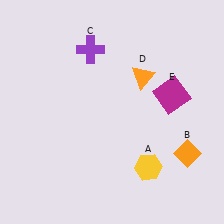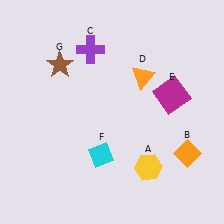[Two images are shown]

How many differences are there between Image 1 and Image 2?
There are 2 differences between the two images.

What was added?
A cyan diamond (F), a brown star (G) were added in Image 2.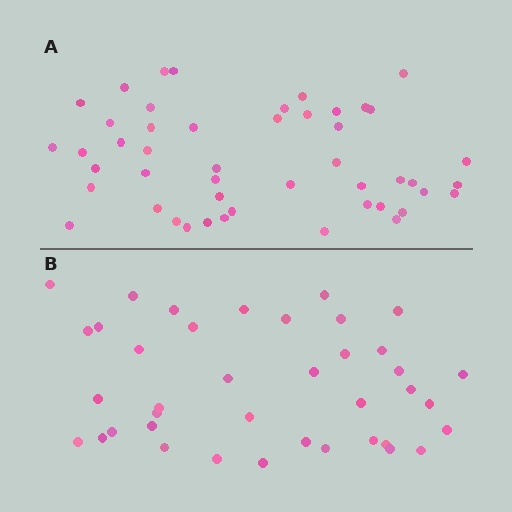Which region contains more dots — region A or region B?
Region A (the top region) has more dots.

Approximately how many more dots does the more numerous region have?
Region A has roughly 8 or so more dots than region B.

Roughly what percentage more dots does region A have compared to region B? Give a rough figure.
About 25% more.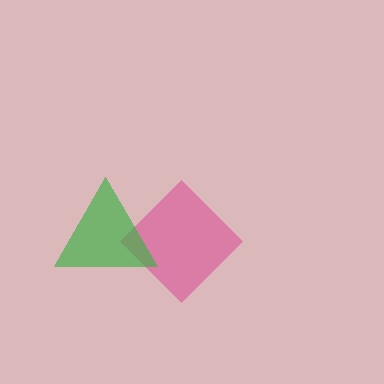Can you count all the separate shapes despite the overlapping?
Yes, there are 2 separate shapes.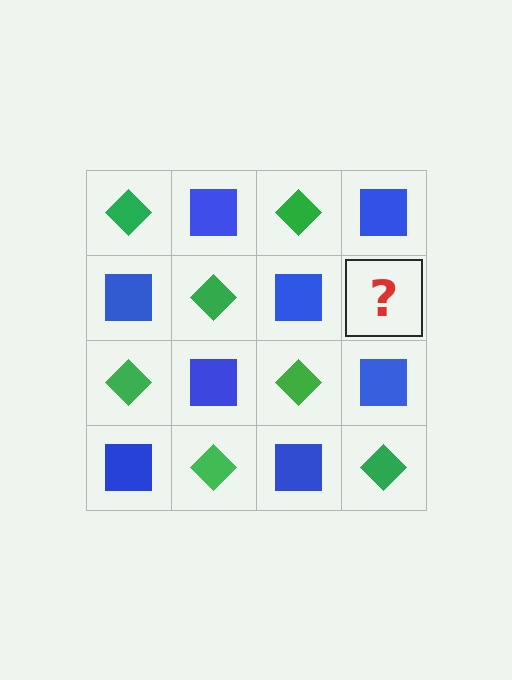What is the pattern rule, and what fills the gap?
The rule is that it alternates green diamond and blue square in a checkerboard pattern. The gap should be filled with a green diamond.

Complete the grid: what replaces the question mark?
The question mark should be replaced with a green diamond.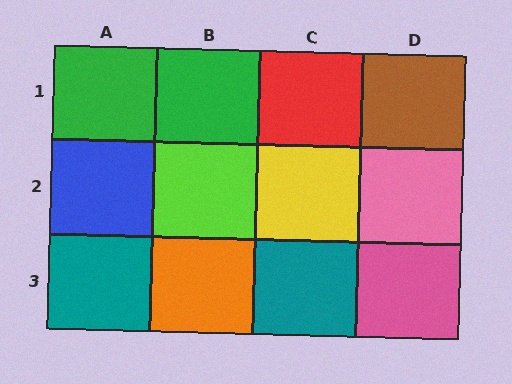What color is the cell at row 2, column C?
Yellow.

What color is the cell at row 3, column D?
Pink.